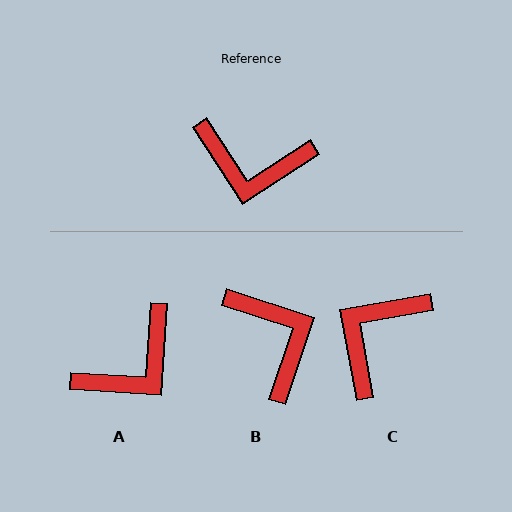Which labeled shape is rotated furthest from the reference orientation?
B, about 129 degrees away.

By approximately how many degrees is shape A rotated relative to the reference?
Approximately 53 degrees counter-clockwise.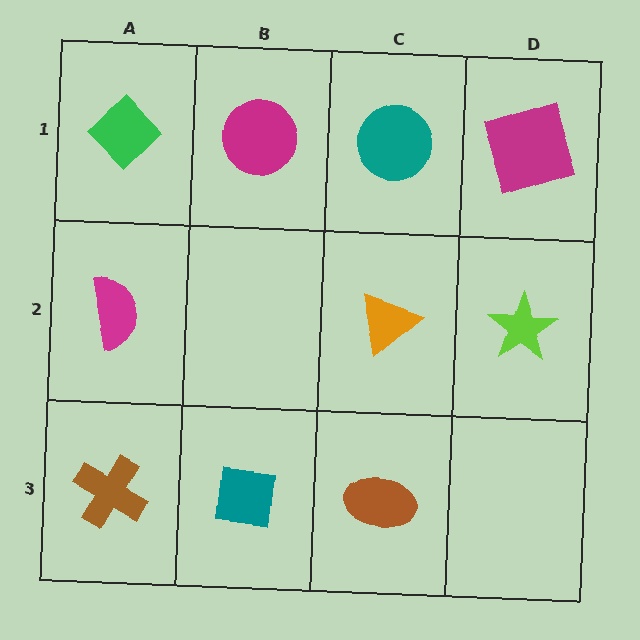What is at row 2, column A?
A magenta semicircle.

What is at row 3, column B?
A teal square.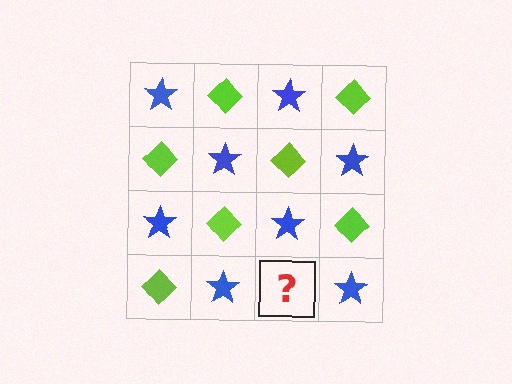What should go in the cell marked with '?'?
The missing cell should contain a lime diamond.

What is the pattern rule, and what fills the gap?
The rule is that it alternates blue star and lime diamond in a checkerboard pattern. The gap should be filled with a lime diamond.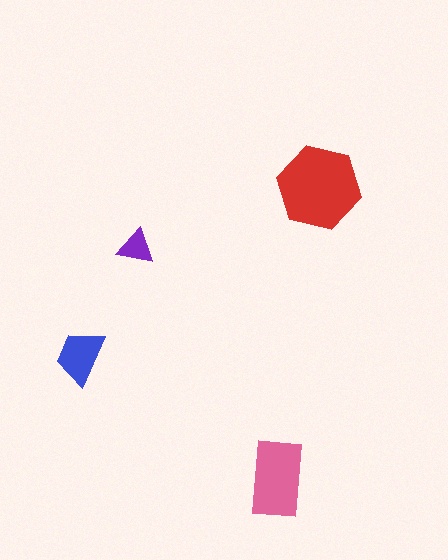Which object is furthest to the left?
The blue trapezoid is leftmost.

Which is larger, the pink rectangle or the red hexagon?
The red hexagon.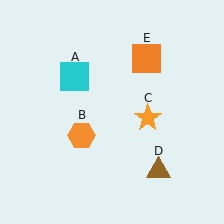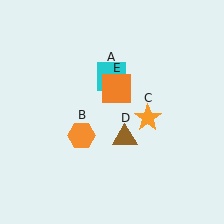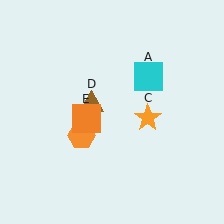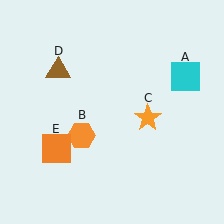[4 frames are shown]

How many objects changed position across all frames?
3 objects changed position: cyan square (object A), brown triangle (object D), orange square (object E).